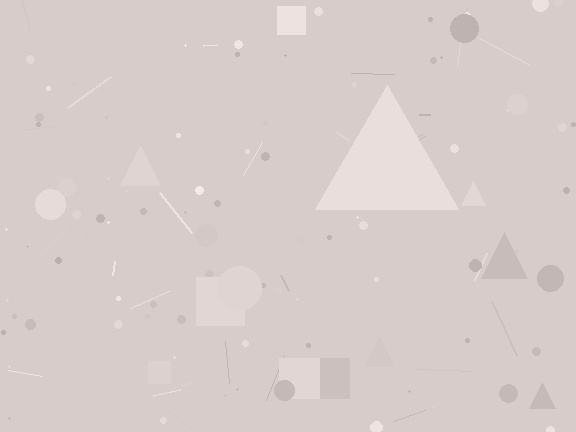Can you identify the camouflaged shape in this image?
The camouflaged shape is a triangle.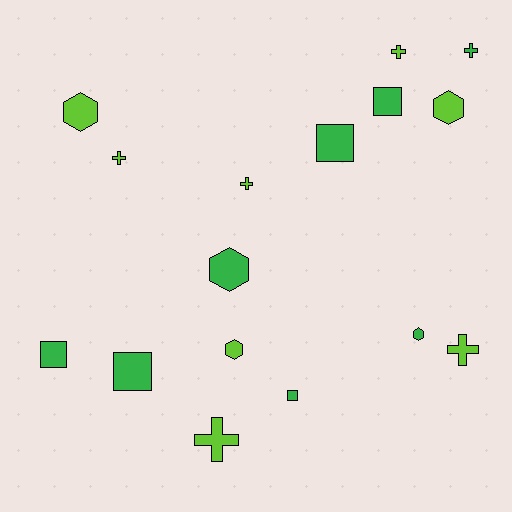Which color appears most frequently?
Lime, with 8 objects.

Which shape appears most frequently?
Cross, with 6 objects.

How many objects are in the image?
There are 16 objects.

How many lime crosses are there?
There are 5 lime crosses.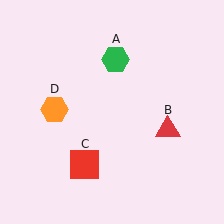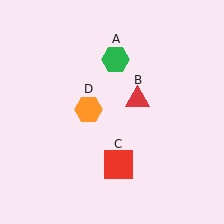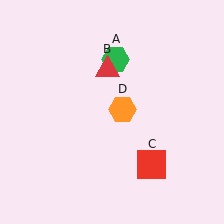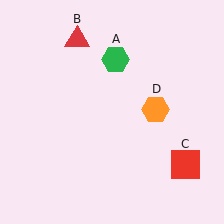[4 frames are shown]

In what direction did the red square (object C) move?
The red square (object C) moved right.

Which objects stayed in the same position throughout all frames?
Green hexagon (object A) remained stationary.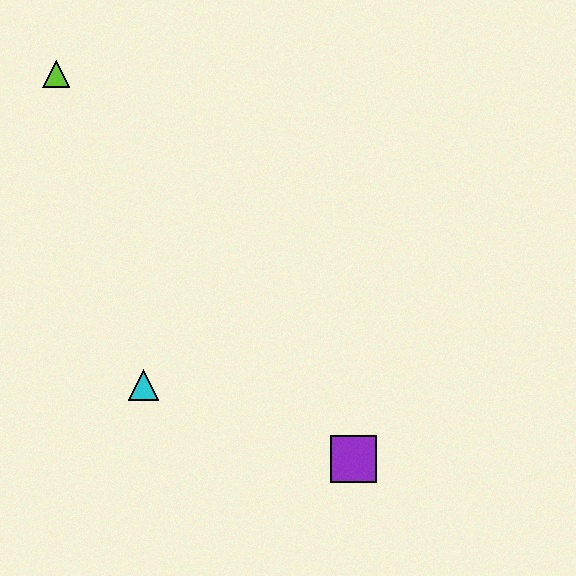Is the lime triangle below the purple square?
No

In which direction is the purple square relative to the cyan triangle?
The purple square is to the right of the cyan triangle.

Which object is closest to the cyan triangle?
The purple square is closest to the cyan triangle.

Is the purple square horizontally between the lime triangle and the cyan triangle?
No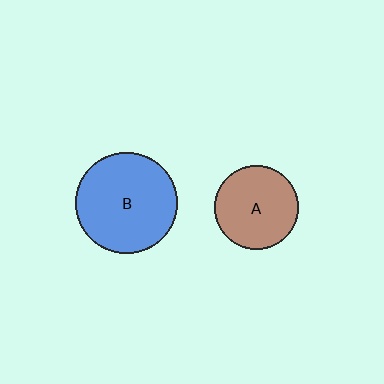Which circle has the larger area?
Circle B (blue).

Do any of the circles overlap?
No, none of the circles overlap.